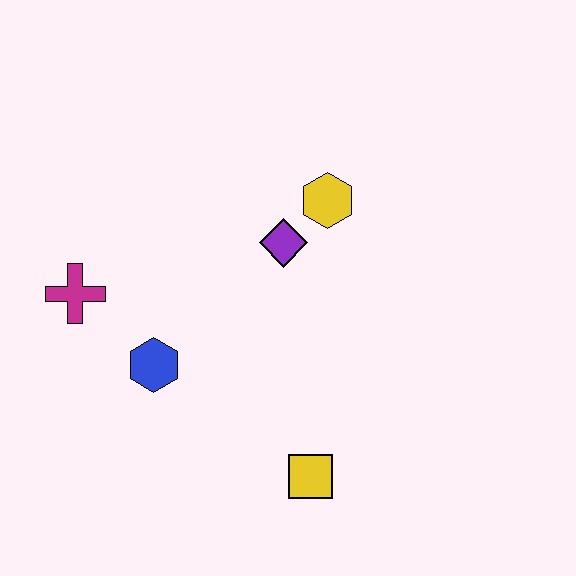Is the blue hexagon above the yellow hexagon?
No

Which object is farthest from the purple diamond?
The yellow square is farthest from the purple diamond.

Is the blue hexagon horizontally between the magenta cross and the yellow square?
Yes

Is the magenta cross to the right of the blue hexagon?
No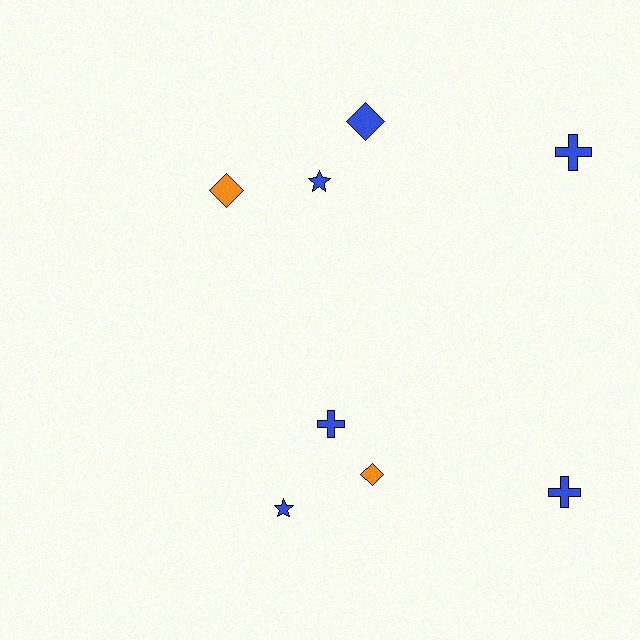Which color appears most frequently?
Blue, with 6 objects.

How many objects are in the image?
There are 8 objects.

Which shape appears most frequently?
Diamond, with 3 objects.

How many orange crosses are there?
There are no orange crosses.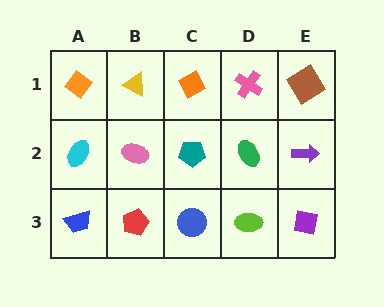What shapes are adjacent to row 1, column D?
A green ellipse (row 2, column D), an orange diamond (row 1, column C), a brown diamond (row 1, column E).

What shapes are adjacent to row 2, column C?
An orange diamond (row 1, column C), a blue circle (row 3, column C), a pink ellipse (row 2, column B), a green ellipse (row 2, column D).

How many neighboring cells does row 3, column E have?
2.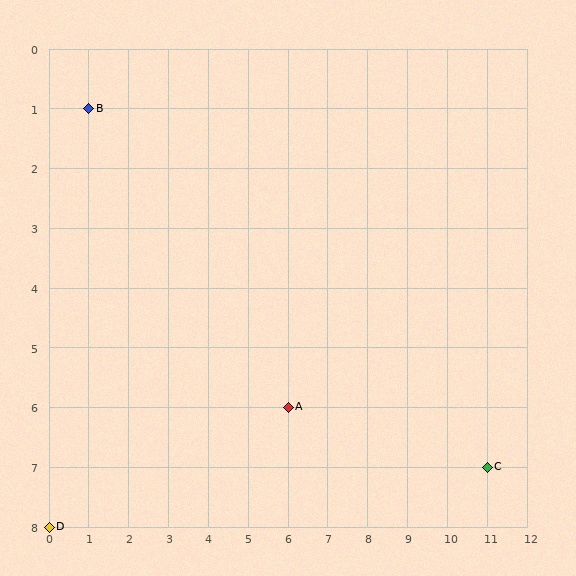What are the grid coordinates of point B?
Point B is at grid coordinates (1, 1).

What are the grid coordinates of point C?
Point C is at grid coordinates (11, 7).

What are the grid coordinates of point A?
Point A is at grid coordinates (6, 6).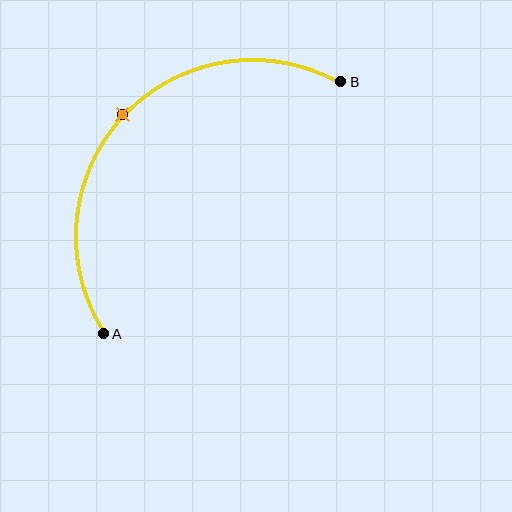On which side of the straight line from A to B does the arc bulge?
The arc bulges above and to the left of the straight line connecting A and B.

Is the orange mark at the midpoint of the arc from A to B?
Yes. The orange mark lies on the arc at equal arc-length from both A and B — it is the arc midpoint.